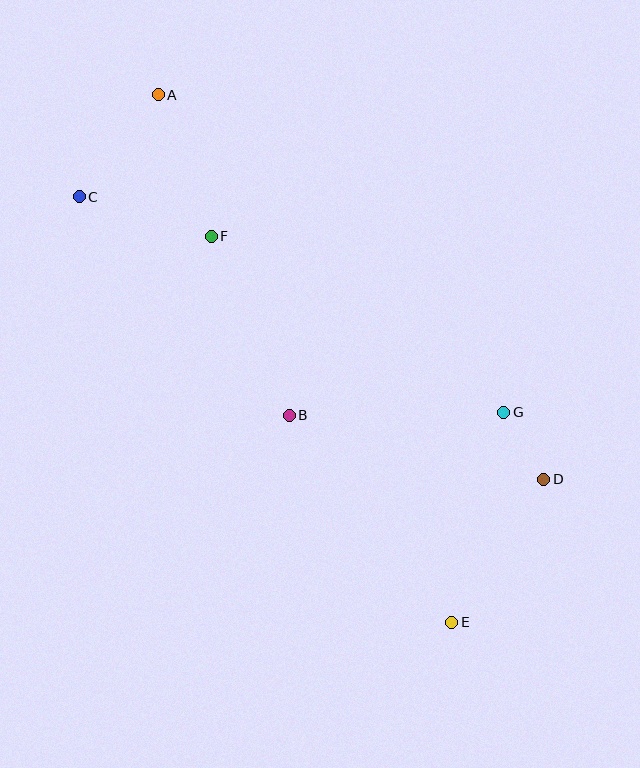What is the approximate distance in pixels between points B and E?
The distance between B and E is approximately 263 pixels.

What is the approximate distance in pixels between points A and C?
The distance between A and C is approximately 129 pixels.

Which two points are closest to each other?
Points D and G are closest to each other.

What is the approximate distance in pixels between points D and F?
The distance between D and F is approximately 412 pixels.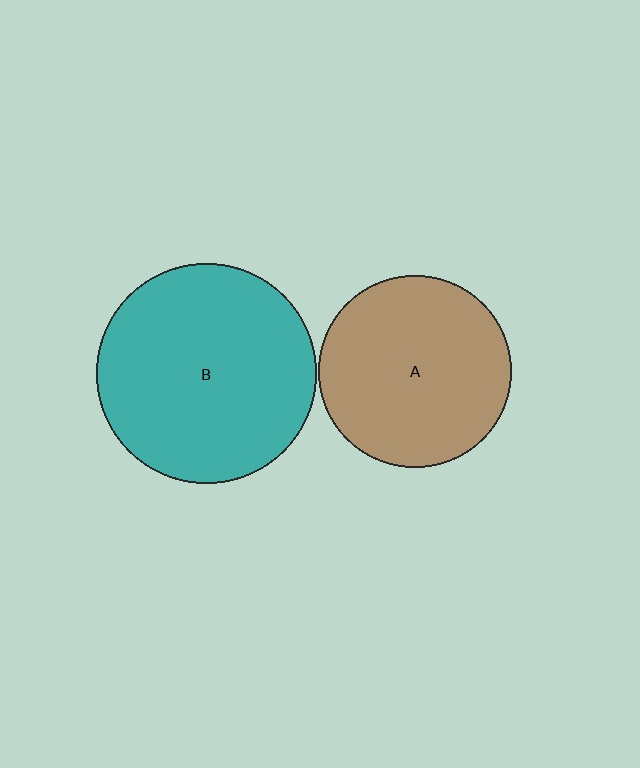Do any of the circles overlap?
No, none of the circles overlap.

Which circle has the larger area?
Circle B (teal).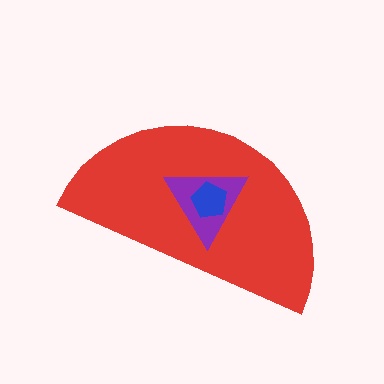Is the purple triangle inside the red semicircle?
Yes.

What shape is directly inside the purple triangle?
The blue pentagon.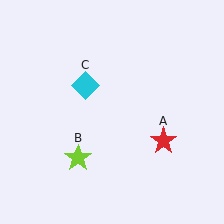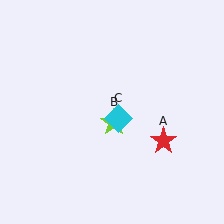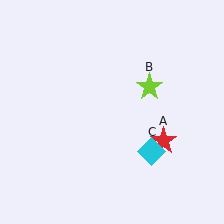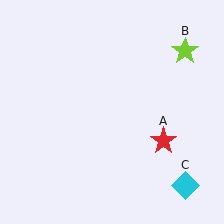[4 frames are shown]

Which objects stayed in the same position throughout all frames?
Red star (object A) remained stationary.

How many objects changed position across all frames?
2 objects changed position: lime star (object B), cyan diamond (object C).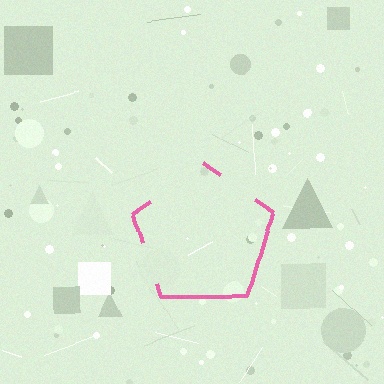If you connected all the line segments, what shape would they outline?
They would outline a pentagon.